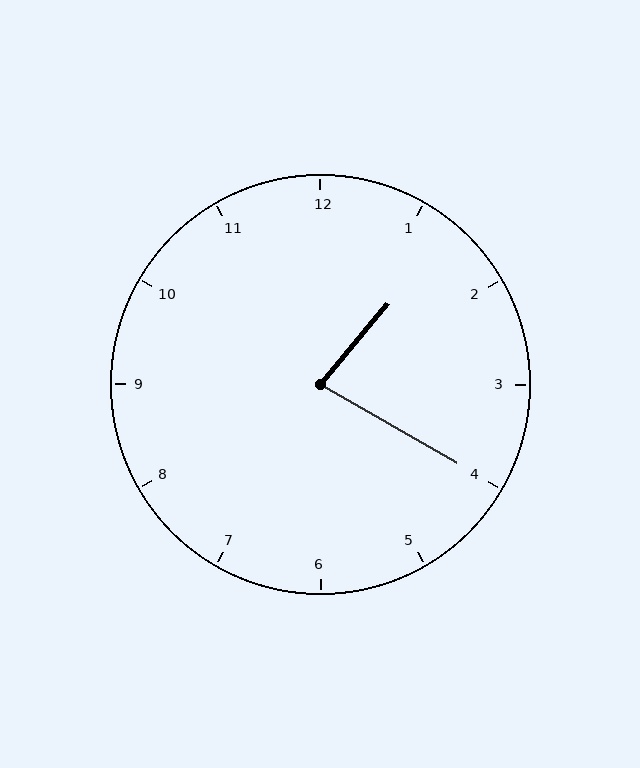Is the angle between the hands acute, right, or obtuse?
It is acute.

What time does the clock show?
1:20.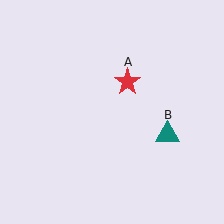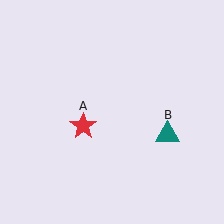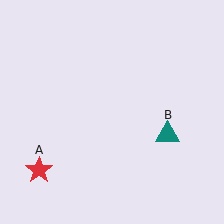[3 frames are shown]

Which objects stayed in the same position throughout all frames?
Teal triangle (object B) remained stationary.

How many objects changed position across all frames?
1 object changed position: red star (object A).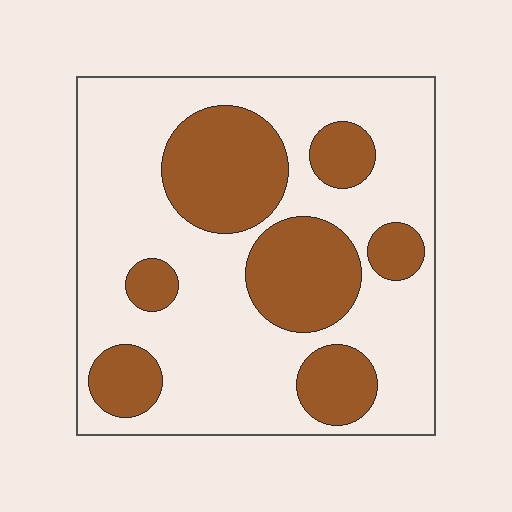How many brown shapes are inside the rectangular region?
7.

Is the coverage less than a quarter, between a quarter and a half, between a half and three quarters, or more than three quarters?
Between a quarter and a half.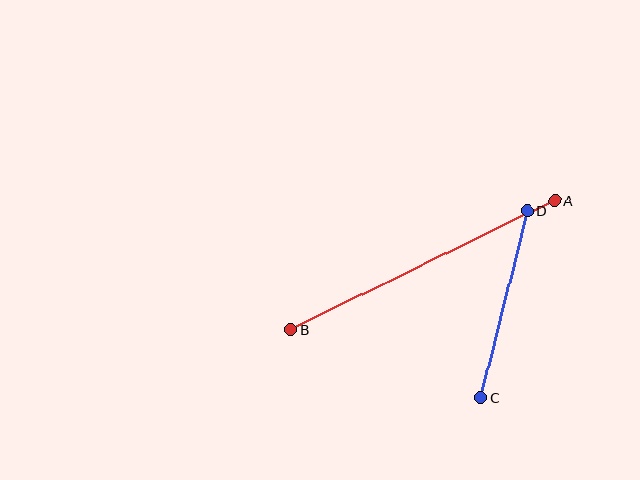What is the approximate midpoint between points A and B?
The midpoint is at approximately (423, 265) pixels.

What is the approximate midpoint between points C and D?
The midpoint is at approximately (504, 304) pixels.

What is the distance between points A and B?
The distance is approximately 294 pixels.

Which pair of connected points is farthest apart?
Points A and B are farthest apart.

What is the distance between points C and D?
The distance is approximately 192 pixels.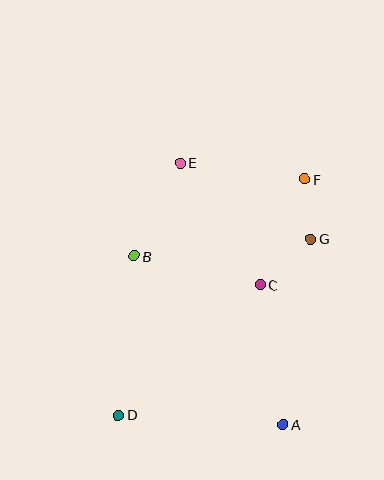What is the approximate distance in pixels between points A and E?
The distance between A and E is approximately 281 pixels.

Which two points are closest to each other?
Points F and G are closest to each other.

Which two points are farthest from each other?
Points D and F are farthest from each other.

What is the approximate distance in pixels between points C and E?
The distance between C and E is approximately 146 pixels.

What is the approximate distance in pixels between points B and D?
The distance between B and D is approximately 160 pixels.